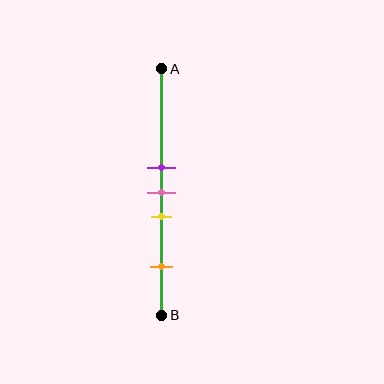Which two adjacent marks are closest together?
The purple and pink marks are the closest adjacent pair.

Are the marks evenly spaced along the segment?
No, the marks are not evenly spaced.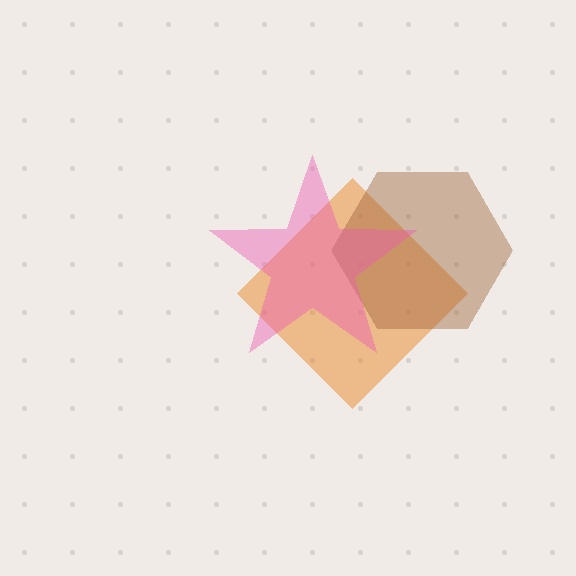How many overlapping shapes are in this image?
There are 3 overlapping shapes in the image.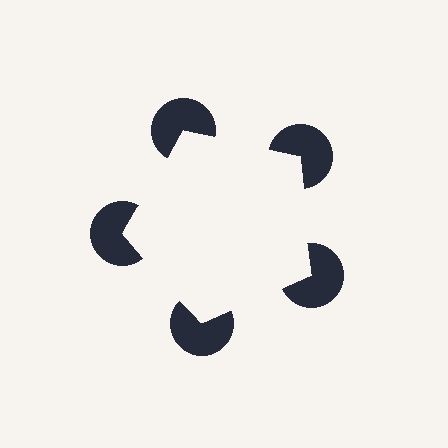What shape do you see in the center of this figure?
An illusory pentagon — its edges are inferred from the aligned wedge cuts in the pac-man discs, not physically drawn.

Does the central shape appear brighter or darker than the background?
It typically appears slightly brighter than the background, even though no actual brightness change is drawn.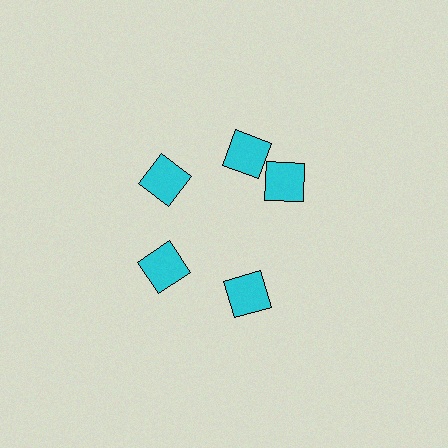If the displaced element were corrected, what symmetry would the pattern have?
It would have 5-fold rotational symmetry — the pattern would map onto itself every 72 degrees.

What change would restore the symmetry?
The symmetry would be restored by rotating it back into even spacing with its neighbors so that all 5 squares sit at equal angles and equal distance from the center.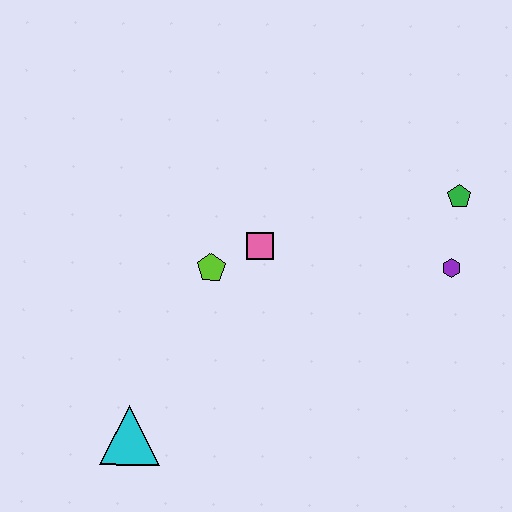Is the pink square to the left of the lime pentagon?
No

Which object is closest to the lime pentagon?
The pink square is closest to the lime pentagon.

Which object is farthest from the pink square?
The cyan triangle is farthest from the pink square.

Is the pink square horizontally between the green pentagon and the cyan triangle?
Yes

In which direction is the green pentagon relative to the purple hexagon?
The green pentagon is above the purple hexagon.